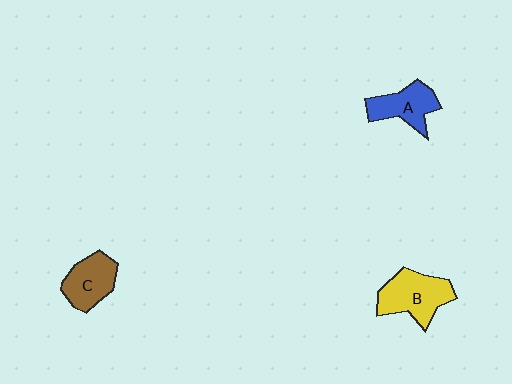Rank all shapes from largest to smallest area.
From largest to smallest: B (yellow), C (brown), A (blue).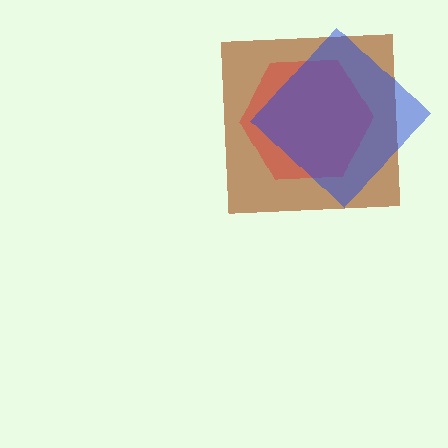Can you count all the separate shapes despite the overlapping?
Yes, there are 3 separate shapes.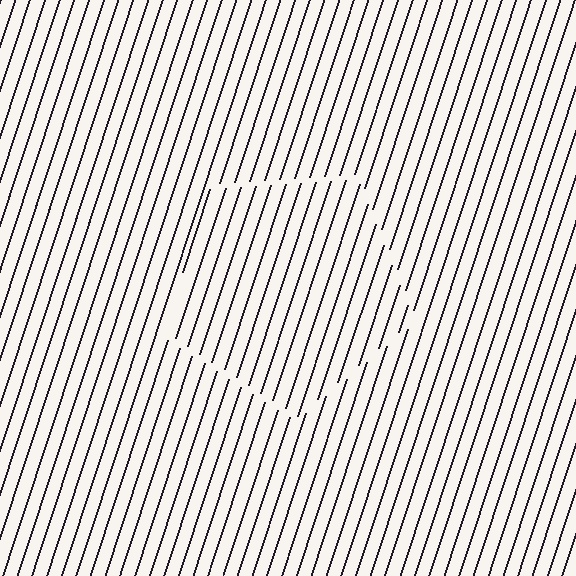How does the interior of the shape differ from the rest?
The interior of the shape contains the same grating, shifted by half a period — the contour is defined by the phase discontinuity where line-ends from the inner and outer gratings abut.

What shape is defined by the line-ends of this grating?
An illusory pentagon. The interior of the shape contains the same grating, shifted by half a period — the contour is defined by the phase discontinuity where line-ends from the inner and outer gratings abut.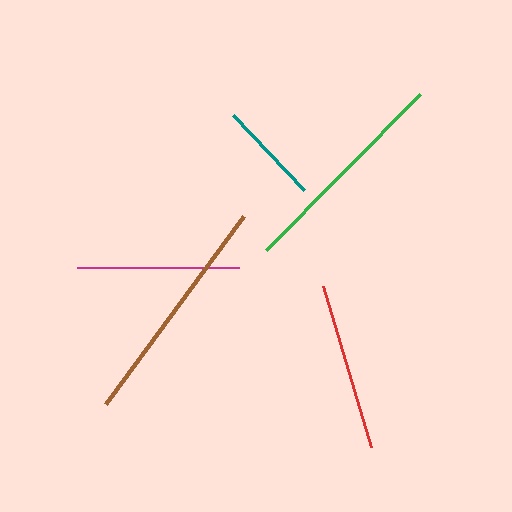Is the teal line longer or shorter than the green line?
The green line is longer than the teal line.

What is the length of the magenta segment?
The magenta segment is approximately 163 pixels long.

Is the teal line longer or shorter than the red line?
The red line is longer than the teal line.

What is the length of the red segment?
The red segment is approximately 168 pixels long.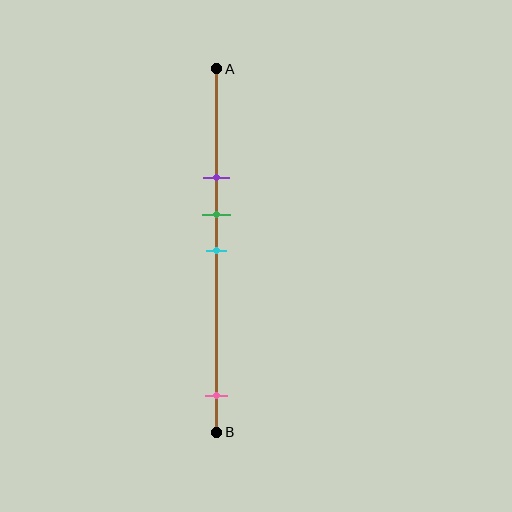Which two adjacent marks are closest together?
The green and cyan marks are the closest adjacent pair.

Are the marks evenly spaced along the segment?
No, the marks are not evenly spaced.